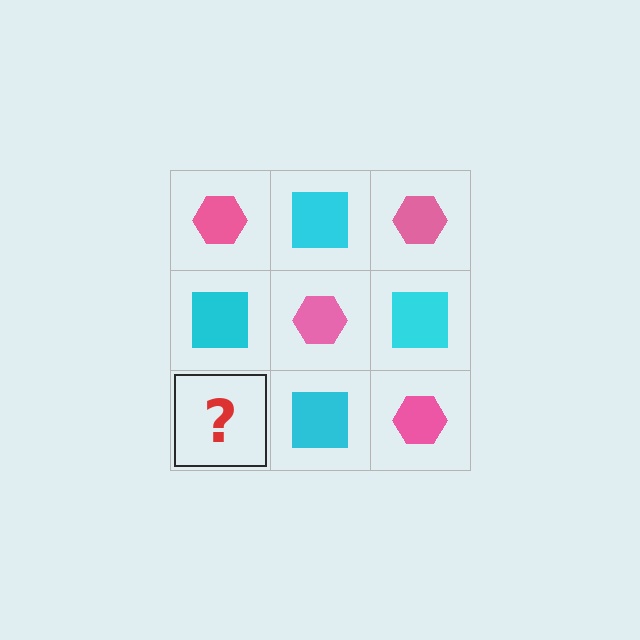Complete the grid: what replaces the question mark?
The question mark should be replaced with a pink hexagon.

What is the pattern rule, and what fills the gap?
The rule is that it alternates pink hexagon and cyan square in a checkerboard pattern. The gap should be filled with a pink hexagon.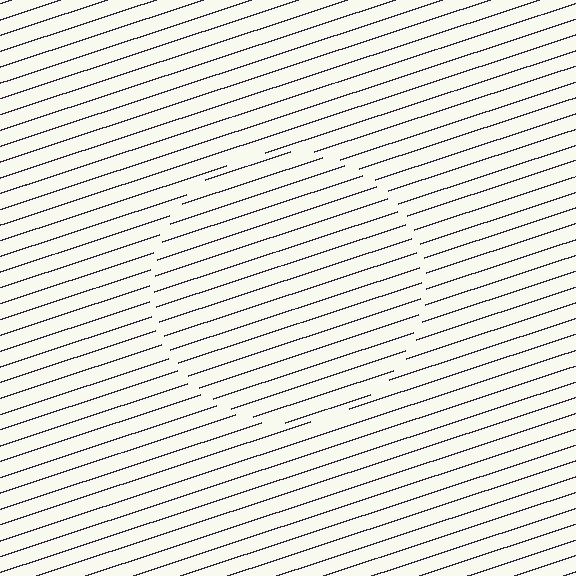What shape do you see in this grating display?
An illusory circle. The interior of the shape contains the same grating, shifted by half a period — the contour is defined by the phase discontinuity where line-ends from the inner and outer gratings abut.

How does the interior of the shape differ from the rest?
The interior of the shape contains the same grating, shifted by half a period — the contour is defined by the phase discontinuity where line-ends from the inner and outer gratings abut.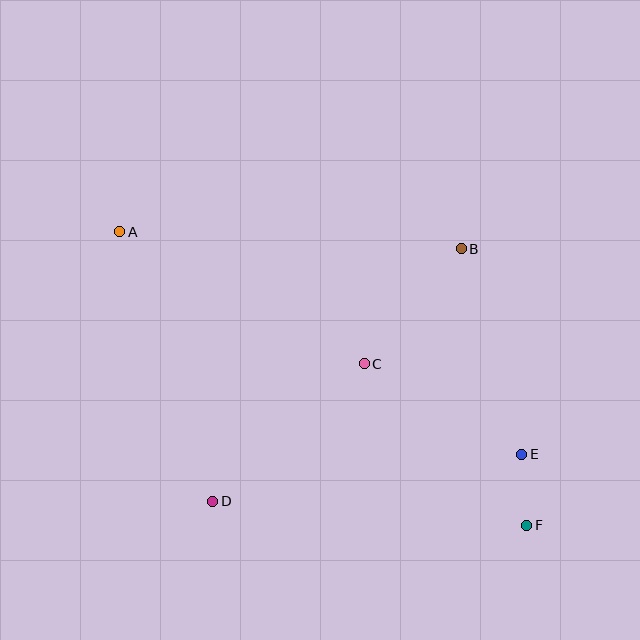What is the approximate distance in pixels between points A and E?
The distance between A and E is approximately 459 pixels.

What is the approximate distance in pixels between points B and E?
The distance between B and E is approximately 214 pixels.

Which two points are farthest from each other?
Points A and F are farthest from each other.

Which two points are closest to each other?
Points E and F are closest to each other.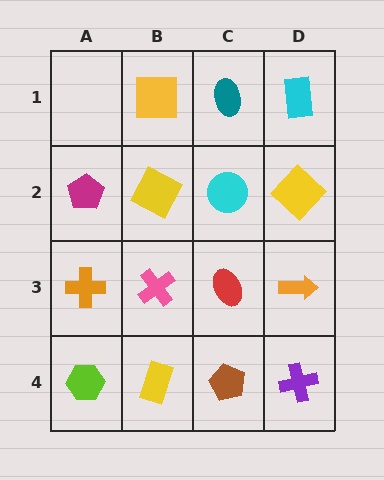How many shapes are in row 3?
4 shapes.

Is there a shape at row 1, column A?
No, that cell is empty.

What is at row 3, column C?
A red ellipse.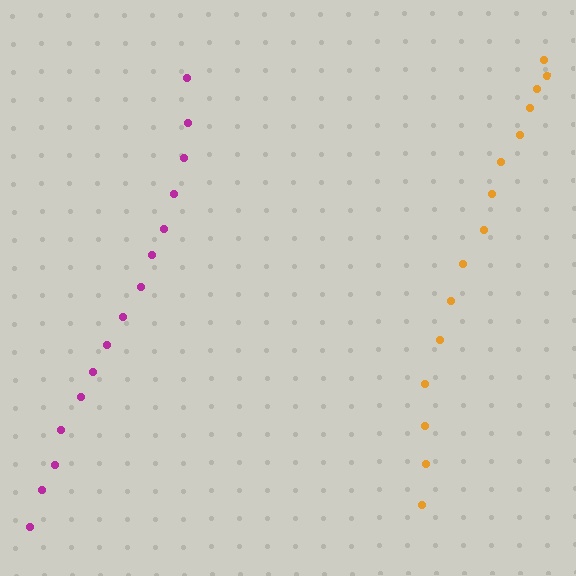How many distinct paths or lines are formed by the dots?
There are 2 distinct paths.